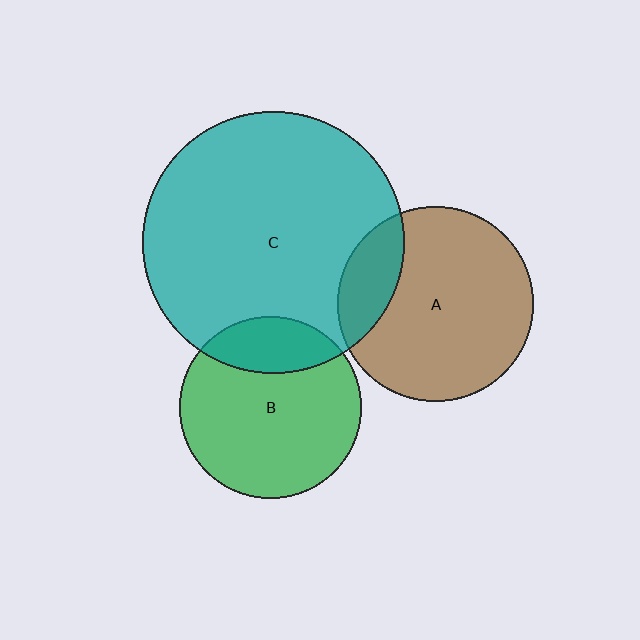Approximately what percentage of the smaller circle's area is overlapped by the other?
Approximately 20%.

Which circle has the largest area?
Circle C (teal).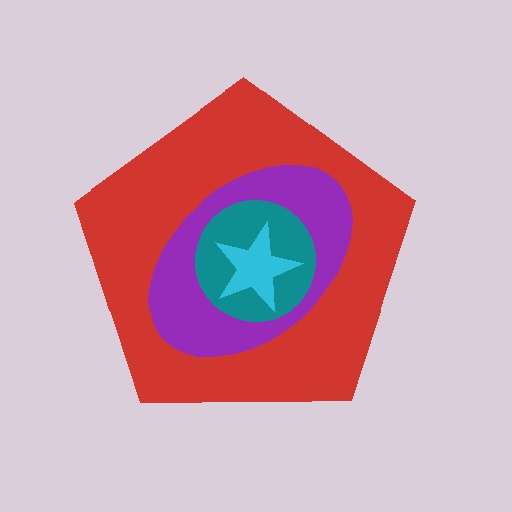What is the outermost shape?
The red pentagon.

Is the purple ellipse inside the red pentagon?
Yes.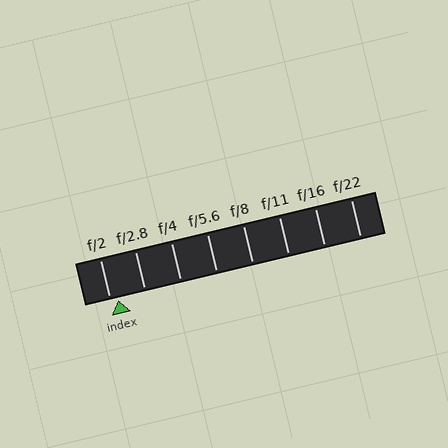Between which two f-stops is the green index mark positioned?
The index mark is between f/2 and f/2.8.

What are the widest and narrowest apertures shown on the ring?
The widest aperture shown is f/2 and the narrowest is f/22.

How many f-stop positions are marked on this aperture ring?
There are 8 f-stop positions marked.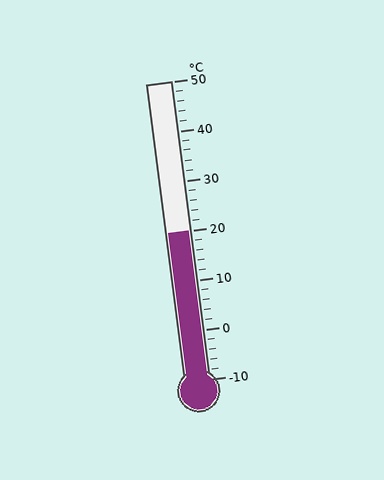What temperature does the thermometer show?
The thermometer shows approximately 20°C.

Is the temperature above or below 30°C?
The temperature is below 30°C.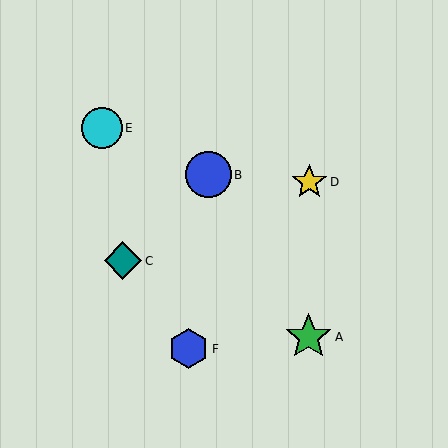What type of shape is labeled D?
Shape D is a yellow star.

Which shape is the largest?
The green star (labeled A) is the largest.